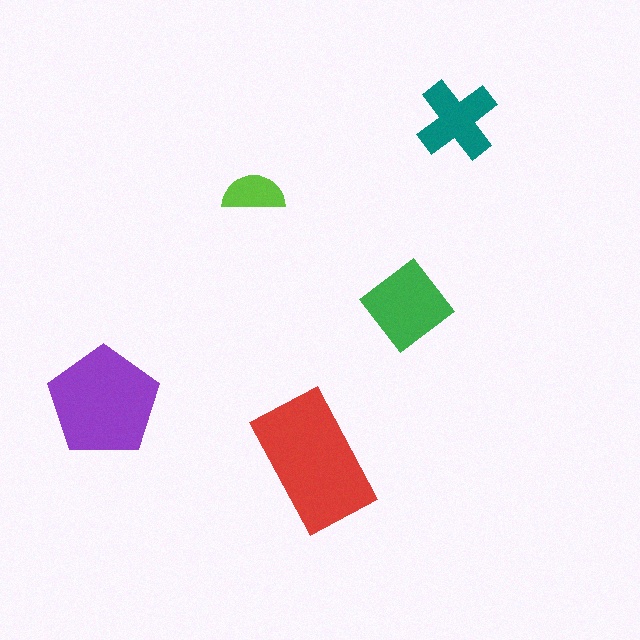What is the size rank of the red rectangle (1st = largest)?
1st.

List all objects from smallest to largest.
The lime semicircle, the teal cross, the green diamond, the purple pentagon, the red rectangle.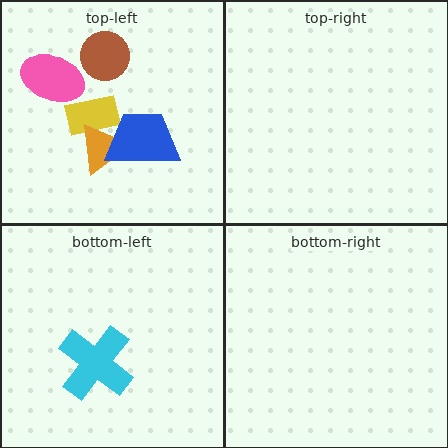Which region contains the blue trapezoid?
The top-left region.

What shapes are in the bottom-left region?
The cyan cross.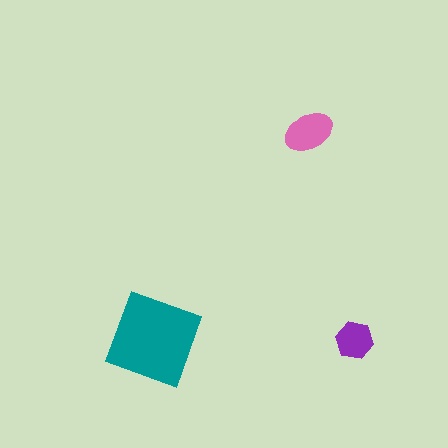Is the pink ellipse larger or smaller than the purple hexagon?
Larger.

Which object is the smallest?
The purple hexagon.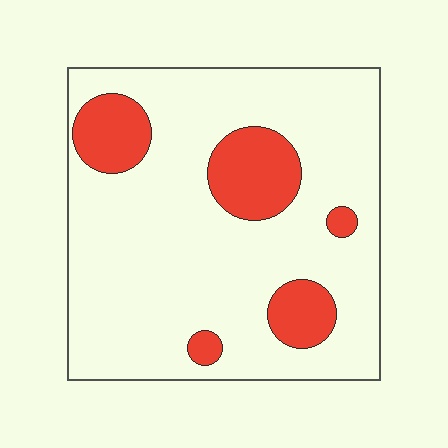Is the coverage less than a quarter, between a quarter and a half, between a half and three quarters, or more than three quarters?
Less than a quarter.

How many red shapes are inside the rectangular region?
5.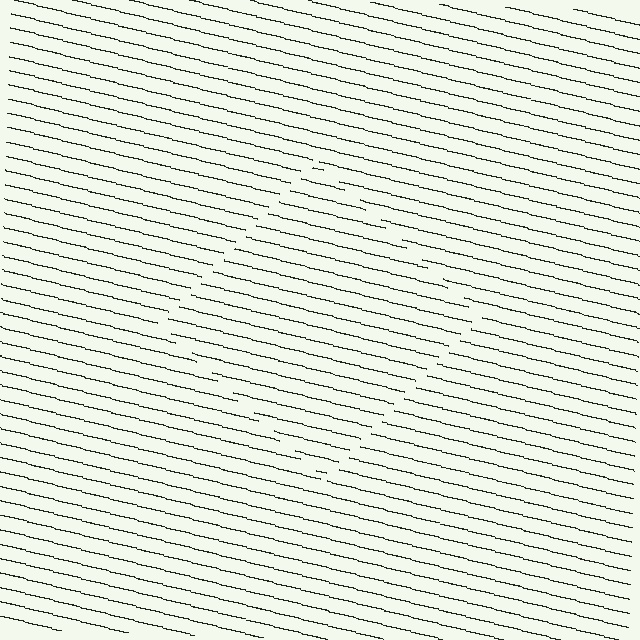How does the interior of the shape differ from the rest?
The interior of the shape contains the same grating, shifted by half a period — the contour is defined by the phase discontinuity where line-ends from the inner and outer gratings abut.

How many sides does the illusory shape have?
4 sides — the line-ends trace a square.